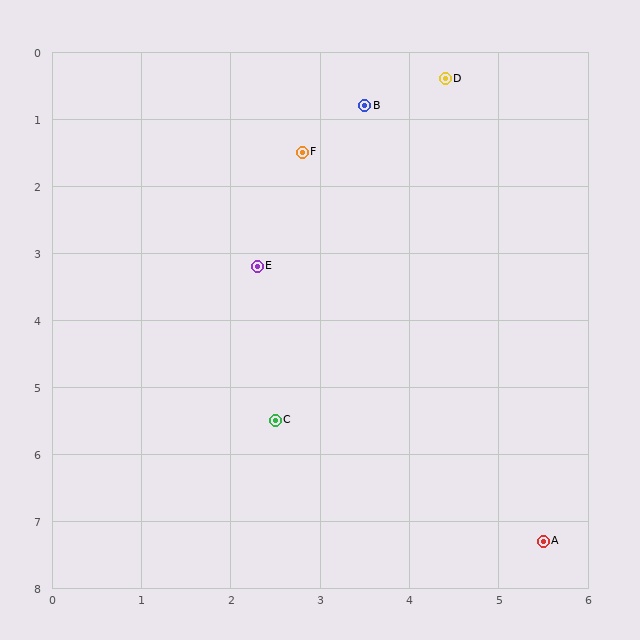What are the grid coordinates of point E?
Point E is at approximately (2.3, 3.2).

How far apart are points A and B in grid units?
Points A and B are about 6.8 grid units apart.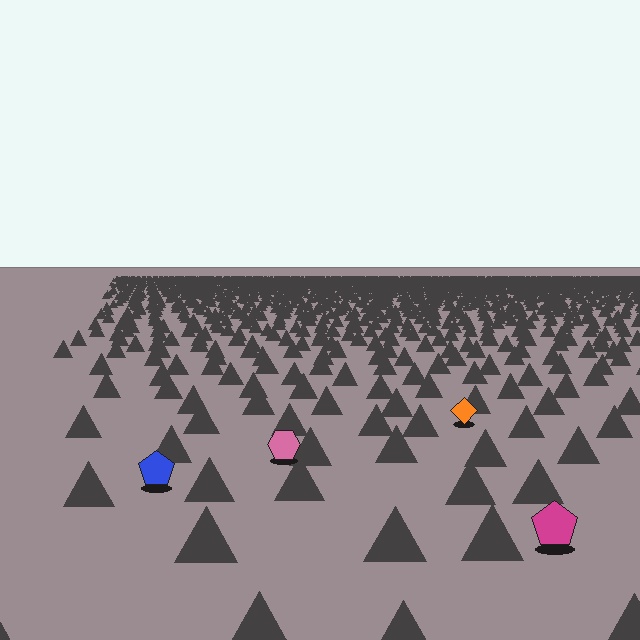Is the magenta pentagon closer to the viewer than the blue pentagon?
Yes. The magenta pentagon is closer — you can tell from the texture gradient: the ground texture is coarser near it.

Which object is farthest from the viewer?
The orange diamond is farthest from the viewer. It appears smaller and the ground texture around it is denser.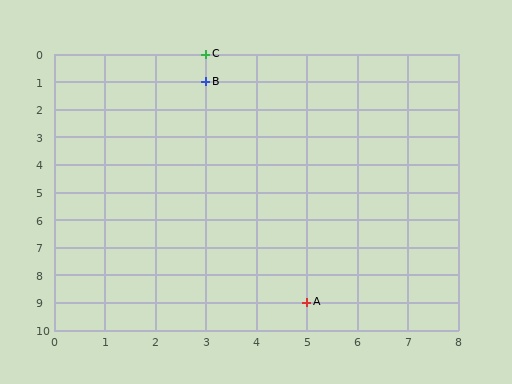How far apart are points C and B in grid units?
Points C and B are 1 row apart.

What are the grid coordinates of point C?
Point C is at grid coordinates (3, 0).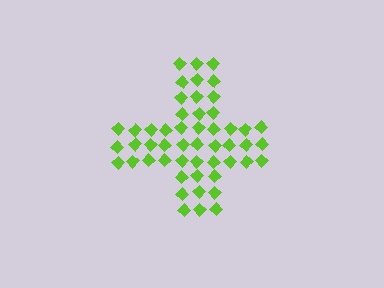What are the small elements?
The small elements are diamonds.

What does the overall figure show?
The overall figure shows a cross.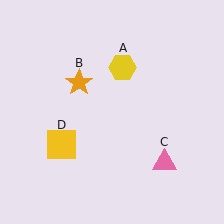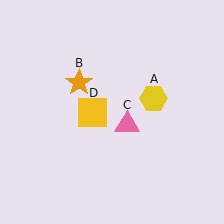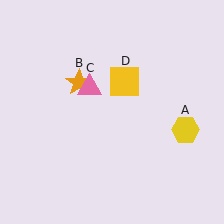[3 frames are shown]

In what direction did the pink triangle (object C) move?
The pink triangle (object C) moved up and to the left.